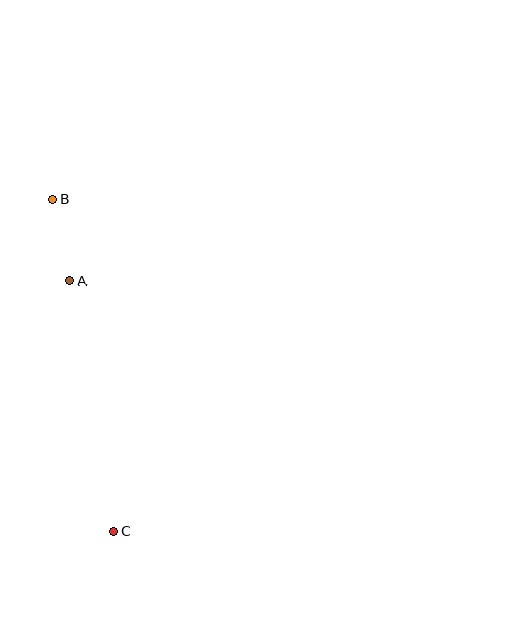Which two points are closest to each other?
Points A and B are closest to each other.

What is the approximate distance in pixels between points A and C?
The distance between A and C is approximately 254 pixels.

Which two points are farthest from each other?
Points B and C are farthest from each other.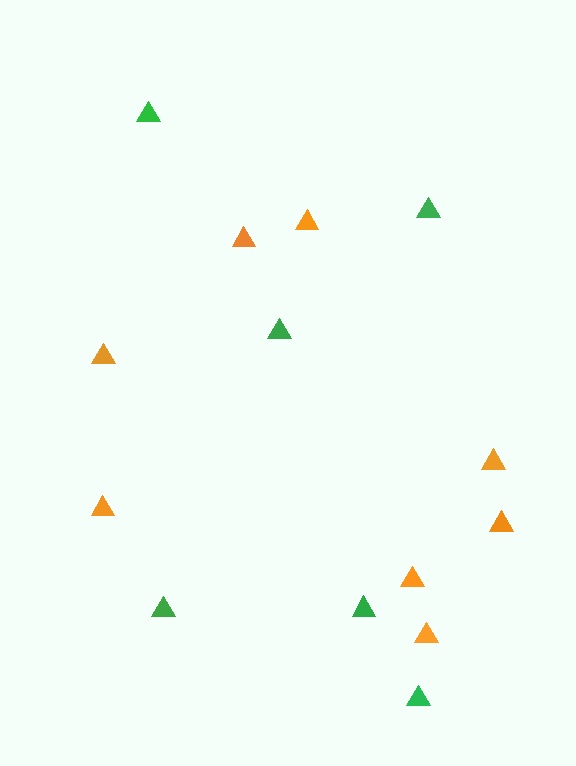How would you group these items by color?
There are 2 groups: one group of orange triangles (8) and one group of green triangles (6).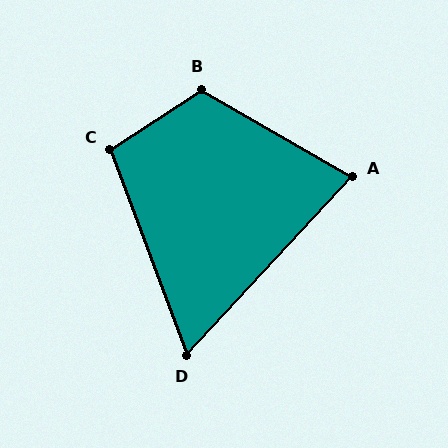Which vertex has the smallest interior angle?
D, at approximately 63 degrees.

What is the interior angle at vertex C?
Approximately 103 degrees (obtuse).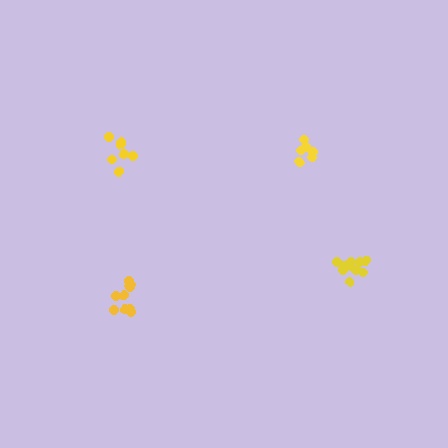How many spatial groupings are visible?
There are 4 spatial groupings.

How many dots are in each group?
Group 1: 7 dots, Group 2: 6 dots, Group 3: 10 dots, Group 4: 10 dots (33 total).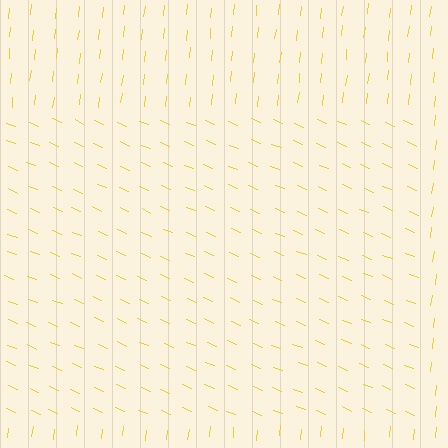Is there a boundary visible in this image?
Yes, there is a texture boundary formed by a change in line orientation.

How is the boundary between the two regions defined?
The boundary is defined purely by a change in line orientation (approximately 74 degrees difference). All lines are the same color and thickness.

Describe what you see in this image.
The image is filled with small yellow line segments. A rectangle region in the image has lines oriented differently from the surrounding lines, creating a visible texture boundary.